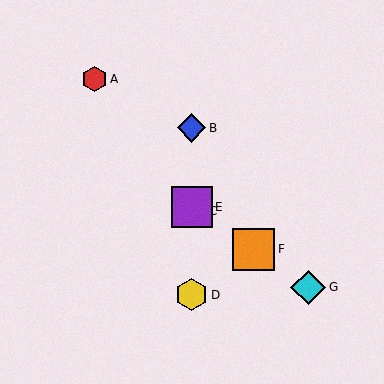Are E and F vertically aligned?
No, E is at x≈192 and F is at x≈254.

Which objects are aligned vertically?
Objects B, C, D, E are aligned vertically.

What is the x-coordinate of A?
Object A is at x≈95.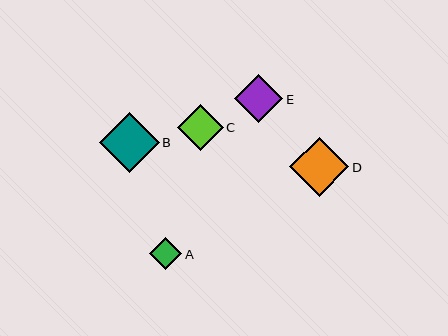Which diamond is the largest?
Diamond B is the largest with a size of approximately 60 pixels.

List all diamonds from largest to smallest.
From largest to smallest: B, D, E, C, A.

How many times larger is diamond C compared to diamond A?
Diamond C is approximately 1.4 times the size of diamond A.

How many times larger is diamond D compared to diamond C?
Diamond D is approximately 1.3 times the size of diamond C.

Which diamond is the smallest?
Diamond A is the smallest with a size of approximately 32 pixels.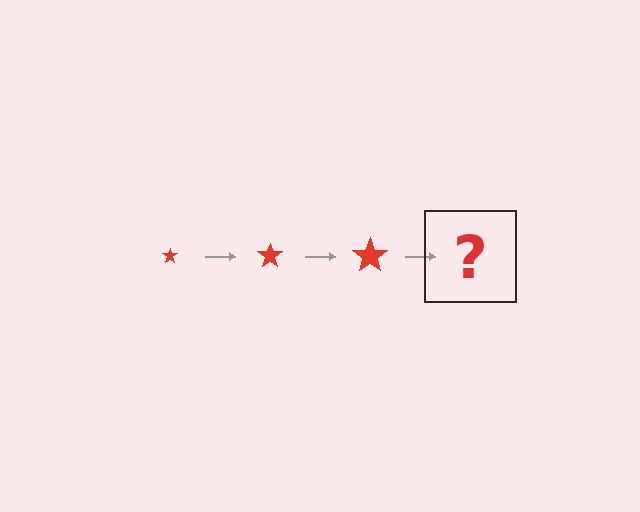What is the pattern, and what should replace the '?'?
The pattern is that the star gets progressively larger each step. The '?' should be a red star, larger than the previous one.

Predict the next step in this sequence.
The next step is a red star, larger than the previous one.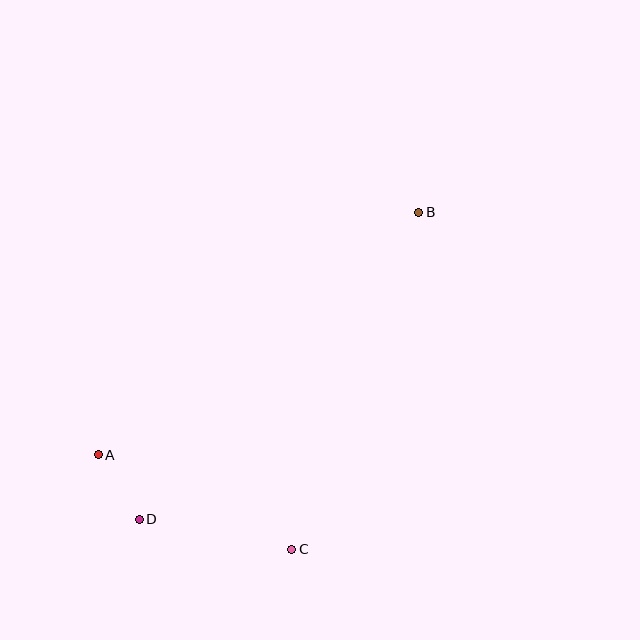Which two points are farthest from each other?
Points B and D are farthest from each other.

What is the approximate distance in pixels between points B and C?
The distance between B and C is approximately 360 pixels.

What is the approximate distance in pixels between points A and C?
The distance between A and C is approximately 215 pixels.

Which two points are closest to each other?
Points A and D are closest to each other.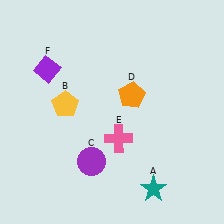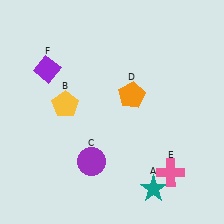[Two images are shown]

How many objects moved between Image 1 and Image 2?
1 object moved between the two images.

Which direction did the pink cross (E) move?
The pink cross (E) moved right.